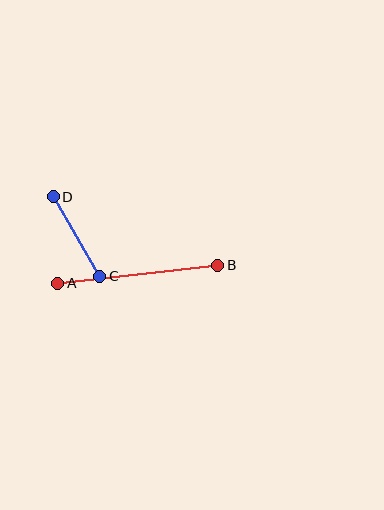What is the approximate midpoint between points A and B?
The midpoint is at approximately (138, 274) pixels.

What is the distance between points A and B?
The distance is approximately 161 pixels.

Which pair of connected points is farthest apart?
Points A and B are farthest apart.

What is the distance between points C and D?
The distance is approximately 92 pixels.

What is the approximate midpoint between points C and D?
The midpoint is at approximately (77, 236) pixels.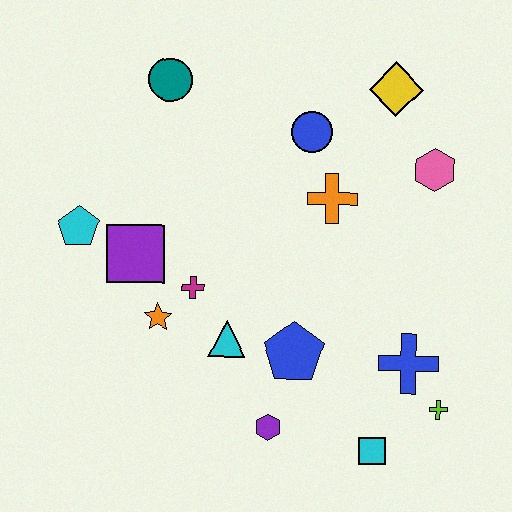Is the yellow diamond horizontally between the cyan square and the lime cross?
Yes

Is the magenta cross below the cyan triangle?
No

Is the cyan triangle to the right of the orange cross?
No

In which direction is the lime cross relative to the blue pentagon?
The lime cross is to the right of the blue pentagon.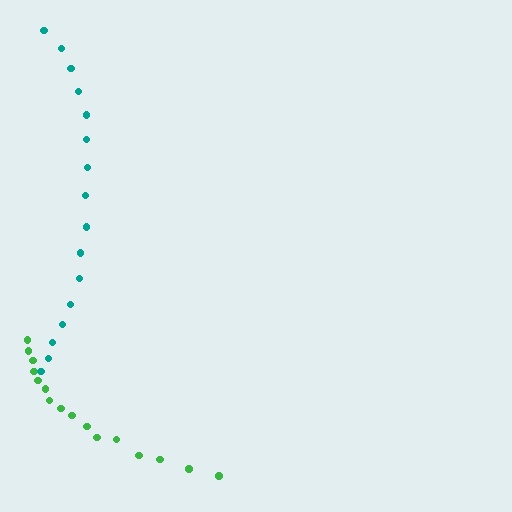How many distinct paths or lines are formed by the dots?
There are 2 distinct paths.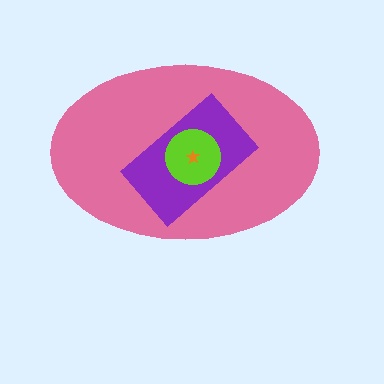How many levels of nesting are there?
4.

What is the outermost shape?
The pink ellipse.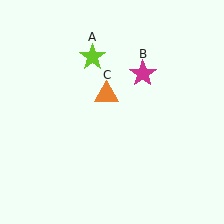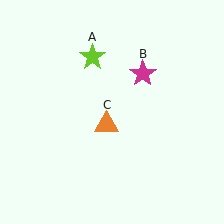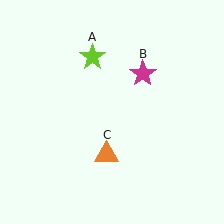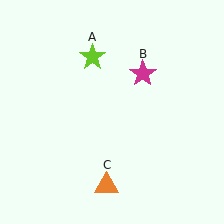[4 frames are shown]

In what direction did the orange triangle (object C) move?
The orange triangle (object C) moved down.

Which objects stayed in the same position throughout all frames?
Lime star (object A) and magenta star (object B) remained stationary.